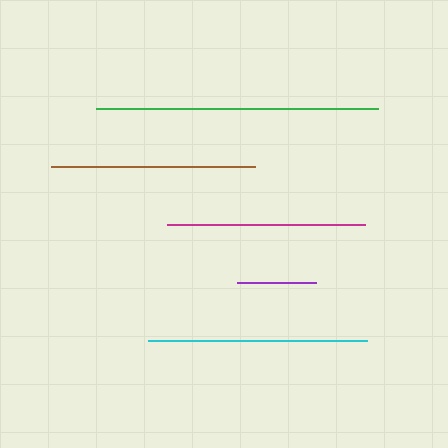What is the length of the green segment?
The green segment is approximately 282 pixels long.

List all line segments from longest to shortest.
From longest to shortest: green, cyan, brown, magenta, purple.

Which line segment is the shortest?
The purple line is the shortest at approximately 78 pixels.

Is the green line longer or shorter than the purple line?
The green line is longer than the purple line.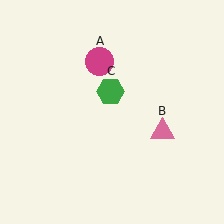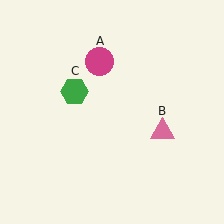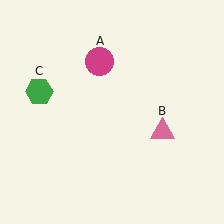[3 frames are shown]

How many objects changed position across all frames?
1 object changed position: green hexagon (object C).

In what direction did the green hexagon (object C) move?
The green hexagon (object C) moved left.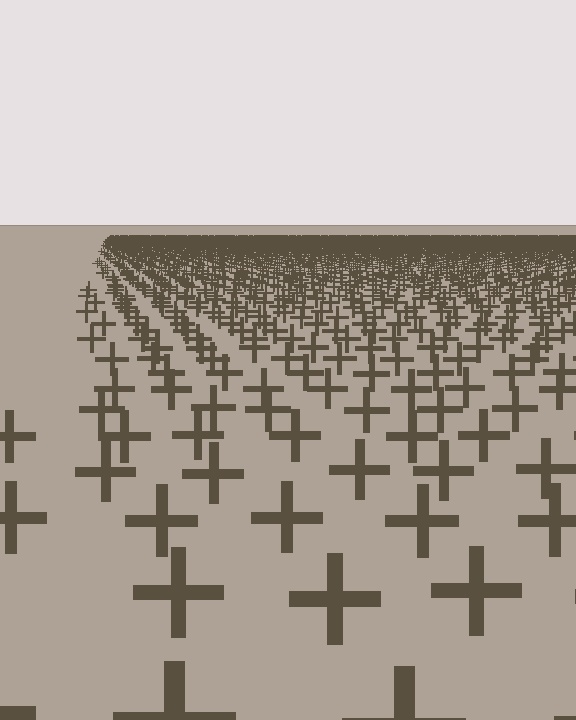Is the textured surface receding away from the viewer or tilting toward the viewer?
The surface is receding away from the viewer. Texture elements get smaller and denser toward the top.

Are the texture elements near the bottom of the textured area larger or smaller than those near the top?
Larger. Near the bottom, elements are closer to the viewer and appear at a bigger on-screen size.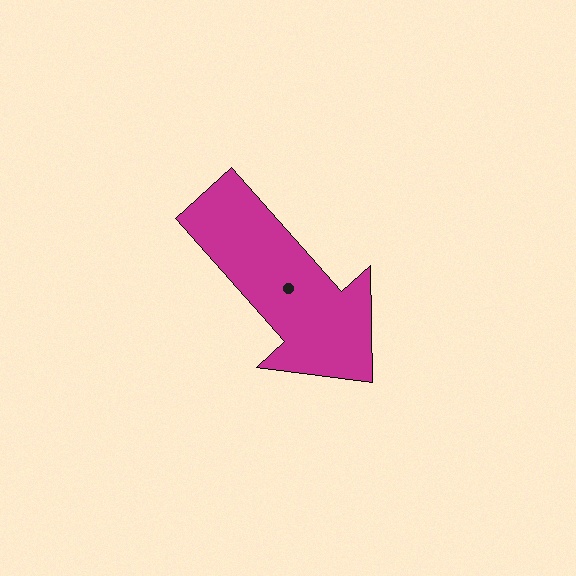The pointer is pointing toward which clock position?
Roughly 5 o'clock.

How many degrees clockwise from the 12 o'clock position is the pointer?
Approximately 138 degrees.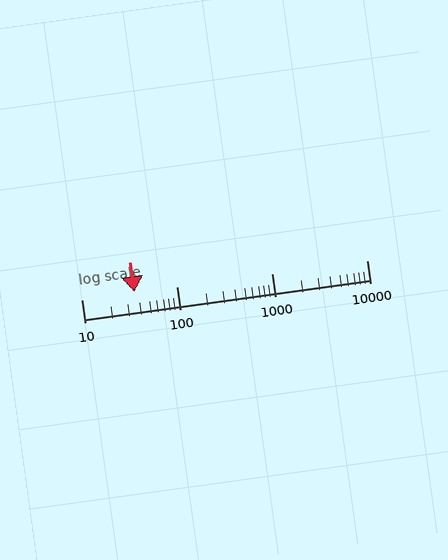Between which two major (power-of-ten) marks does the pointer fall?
The pointer is between 10 and 100.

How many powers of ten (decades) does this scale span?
The scale spans 3 decades, from 10 to 10000.